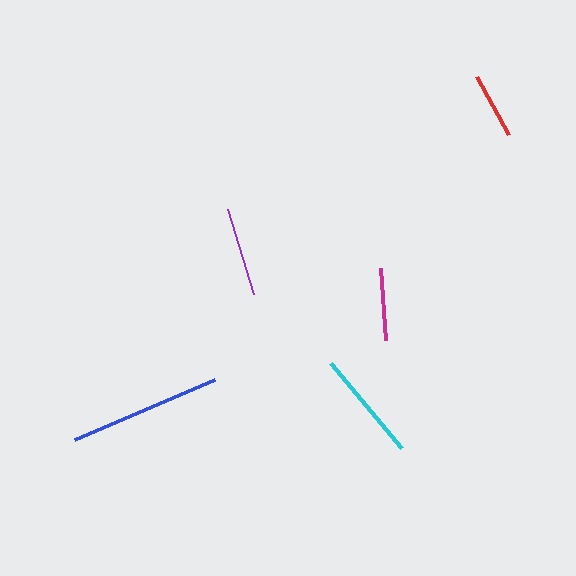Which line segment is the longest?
The blue line is the longest at approximately 152 pixels.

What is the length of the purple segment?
The purple segment is approximately 89 pixels long.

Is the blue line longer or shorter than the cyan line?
The blue line is longer than the cyan line.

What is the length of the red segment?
The red segment is approximately 66 pixels long.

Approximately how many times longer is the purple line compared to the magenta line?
The purple line is approximately 1.2 times the length of the magenta line.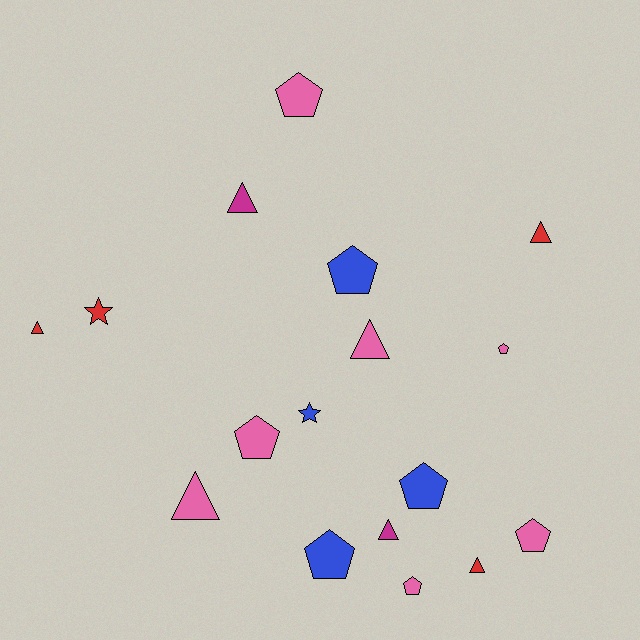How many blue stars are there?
There is 1 blue star.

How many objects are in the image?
There are 17 objects.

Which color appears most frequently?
Pink, with 7 objects.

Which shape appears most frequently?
Pentagon, with 8 objects.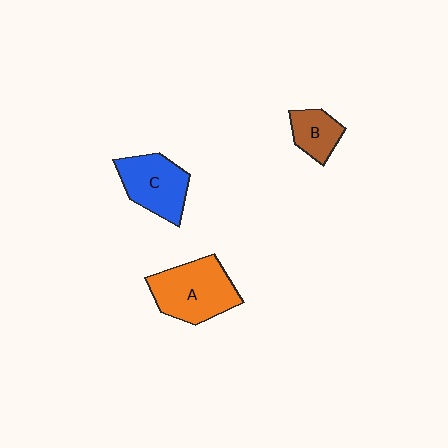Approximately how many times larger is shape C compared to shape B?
Approximately 1.7 times.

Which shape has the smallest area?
Shape B (brown).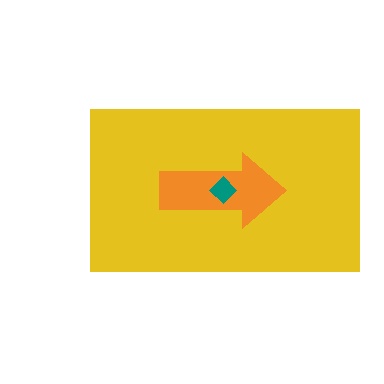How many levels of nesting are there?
3.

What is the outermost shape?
The yellow rectangle.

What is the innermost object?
The teal diamond.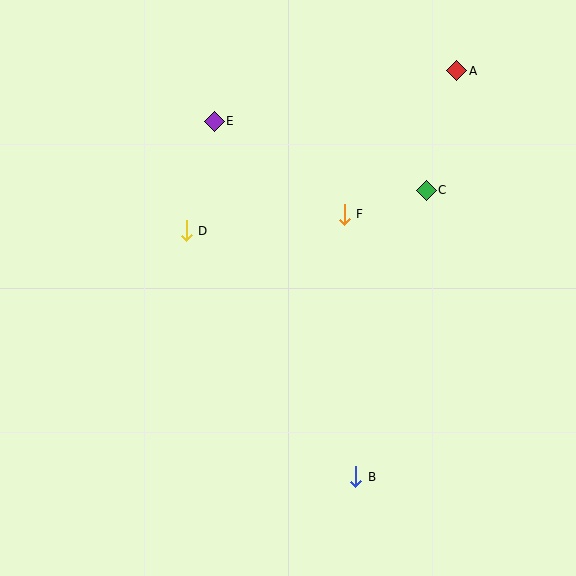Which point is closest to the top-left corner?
Point E is closest to the top-left corner.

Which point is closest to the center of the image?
Point F at (344, 214) is closest to the center.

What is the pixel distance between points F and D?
The distance between F and D is 159 pixels.